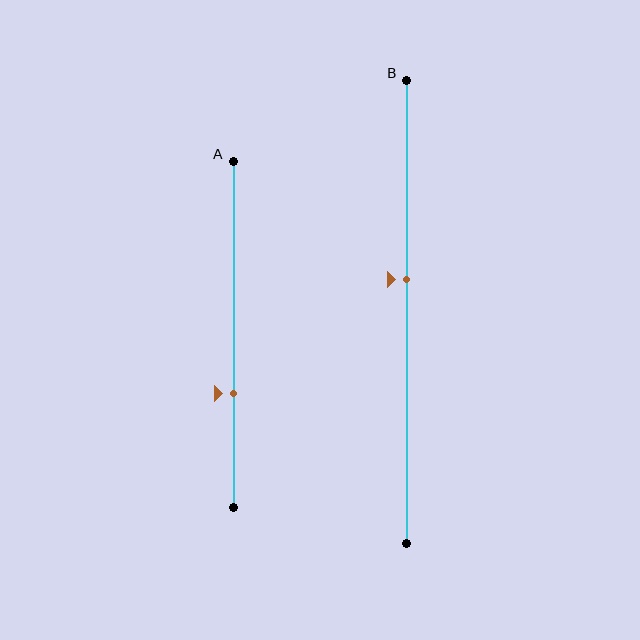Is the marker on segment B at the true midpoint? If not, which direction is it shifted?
No, the marker on segment B is shifted upward by about 7% of the segment length.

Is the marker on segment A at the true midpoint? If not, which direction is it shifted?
No, the marker on segment A is shifted downward by about 17% of the segment length.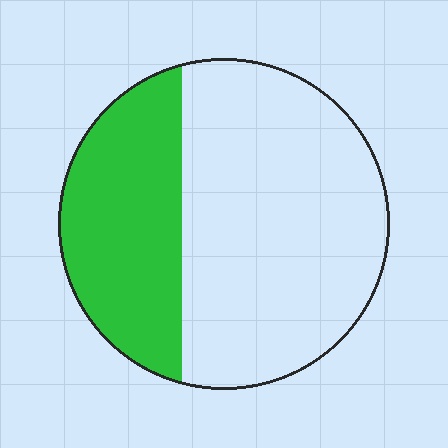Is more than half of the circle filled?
No.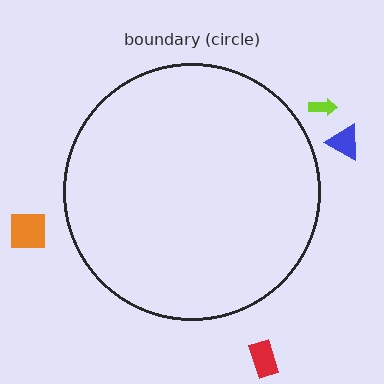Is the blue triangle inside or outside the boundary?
Outside.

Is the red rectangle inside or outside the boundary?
Outside.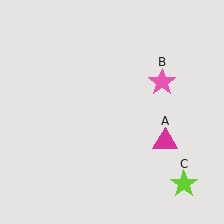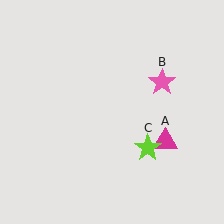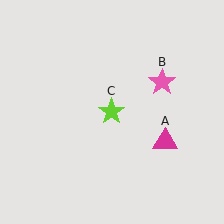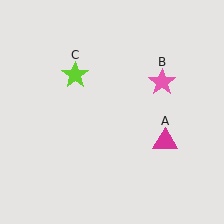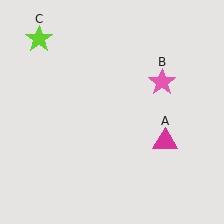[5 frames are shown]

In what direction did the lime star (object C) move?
The lime star (object C) moved up and to the left.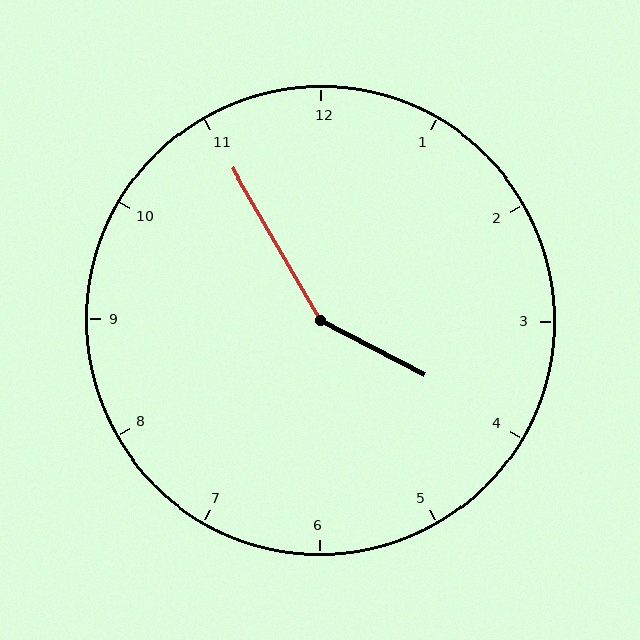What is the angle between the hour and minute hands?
Approximately 148 degrees.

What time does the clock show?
3:55.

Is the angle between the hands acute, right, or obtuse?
It is obtuse.